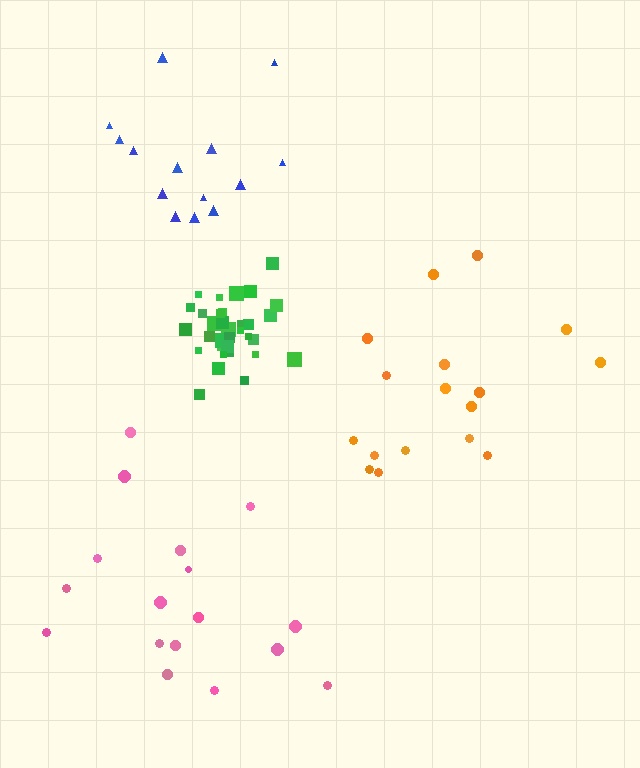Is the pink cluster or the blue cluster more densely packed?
Blue.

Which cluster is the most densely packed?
Green.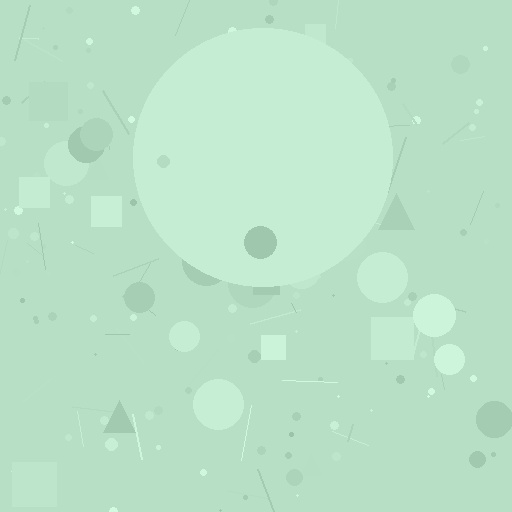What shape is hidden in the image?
A circle is hidden in the image.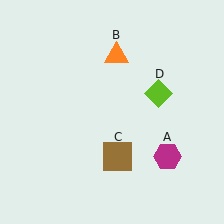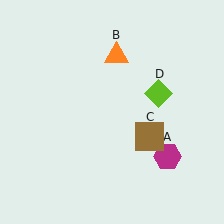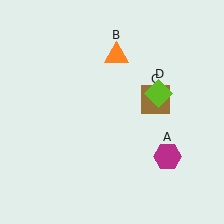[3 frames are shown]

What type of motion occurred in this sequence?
The brown square (object C) rotated counterclockwise around the center of the scene.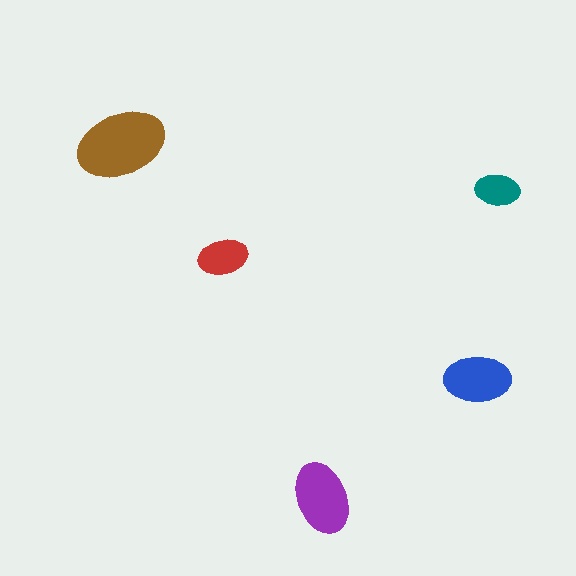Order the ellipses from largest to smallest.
the brown one, the purple one, the blue one, the red one, the teal one.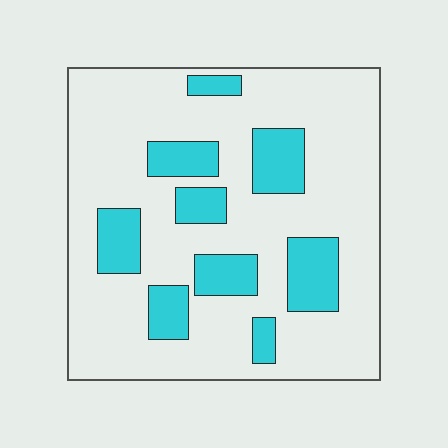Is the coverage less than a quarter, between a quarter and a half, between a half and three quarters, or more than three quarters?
Less than a quarter.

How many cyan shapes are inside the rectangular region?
9.